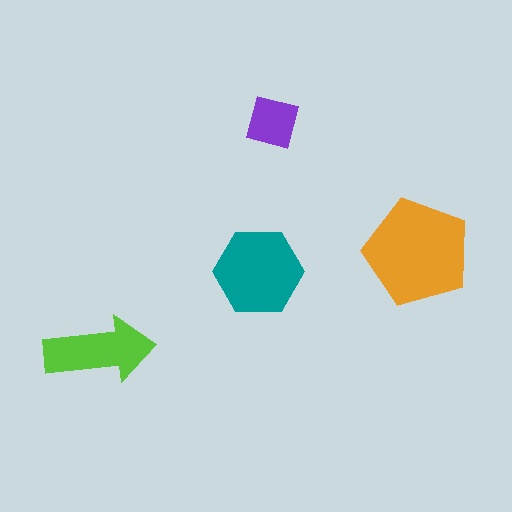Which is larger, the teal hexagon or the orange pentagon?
The orange pentagon.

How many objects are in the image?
There are 4 objects in the image.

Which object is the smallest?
The purple square.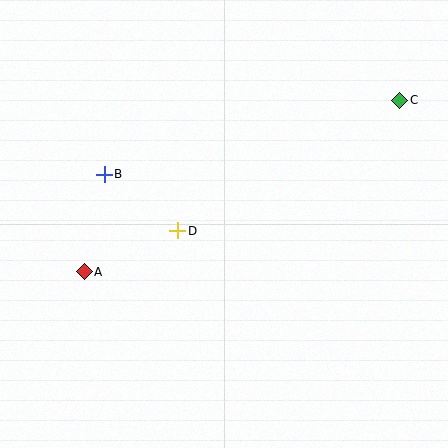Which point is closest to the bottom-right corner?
Point D is closest to the bottom-right corner.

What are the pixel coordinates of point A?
Point A is at (84, 272).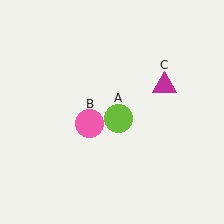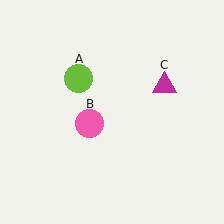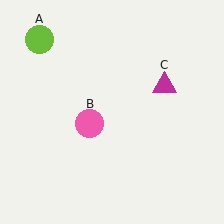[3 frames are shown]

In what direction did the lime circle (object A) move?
The lime circle (object A) moved up and to the left.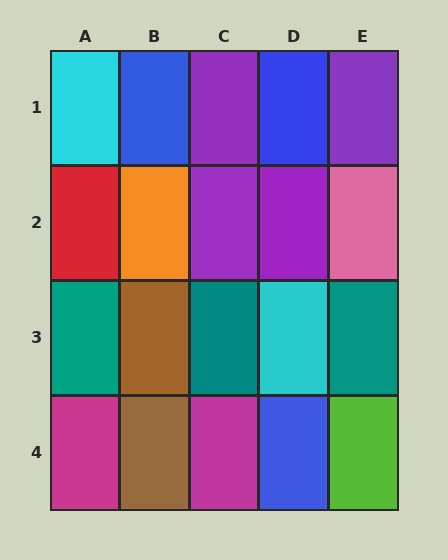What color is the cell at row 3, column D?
Cyan.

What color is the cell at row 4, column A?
Magenta.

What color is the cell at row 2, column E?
Pink.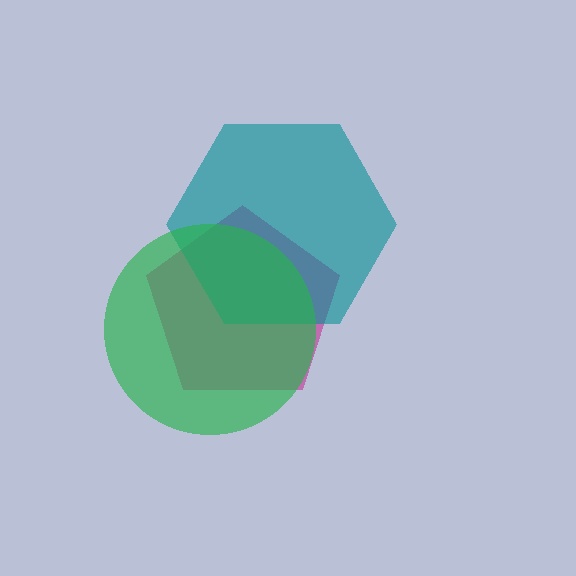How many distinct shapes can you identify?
There are 3 distinct shapes: a magenta pentagon, a teal hexagon, a green circle.